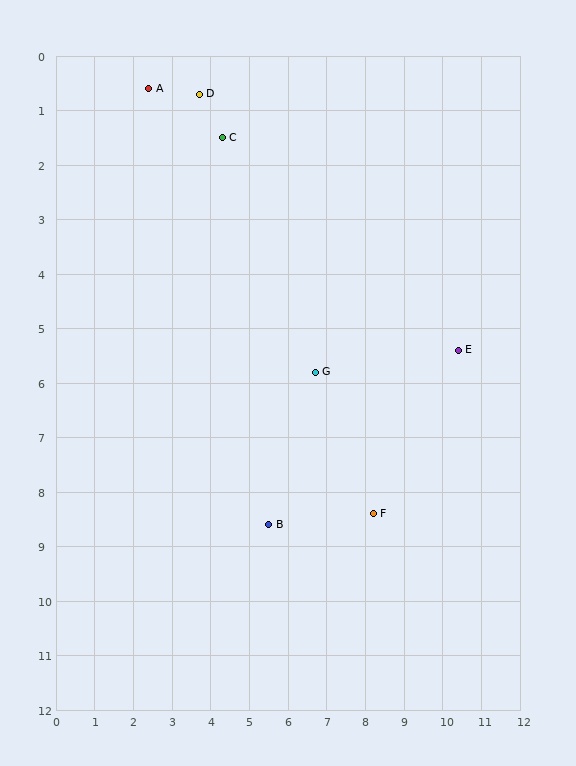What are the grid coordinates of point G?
Point G is at approximately (6.7, 5.8).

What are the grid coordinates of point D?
Point D is at approximately (3.7, 0.7).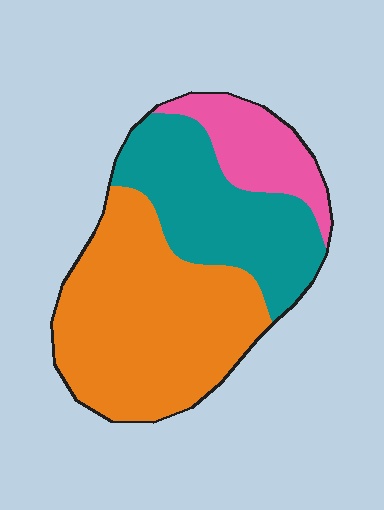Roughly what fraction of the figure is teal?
Teal covers 33% of the figure.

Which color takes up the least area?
Pink, at roughly 15%.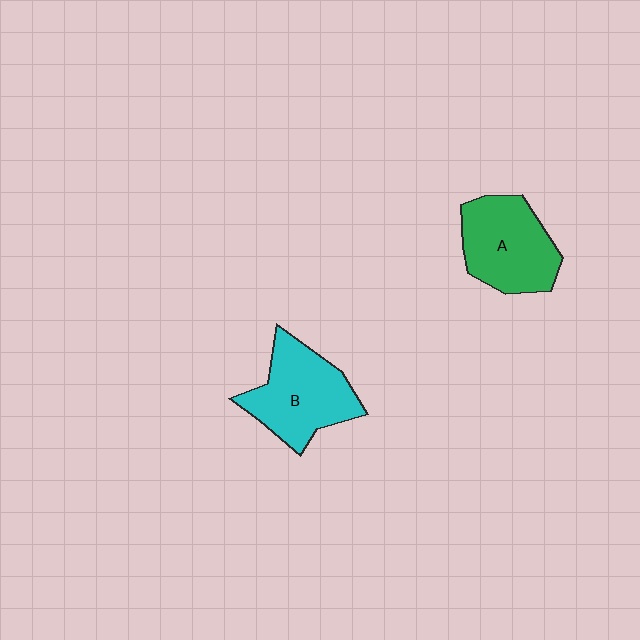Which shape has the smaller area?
Shape A (green).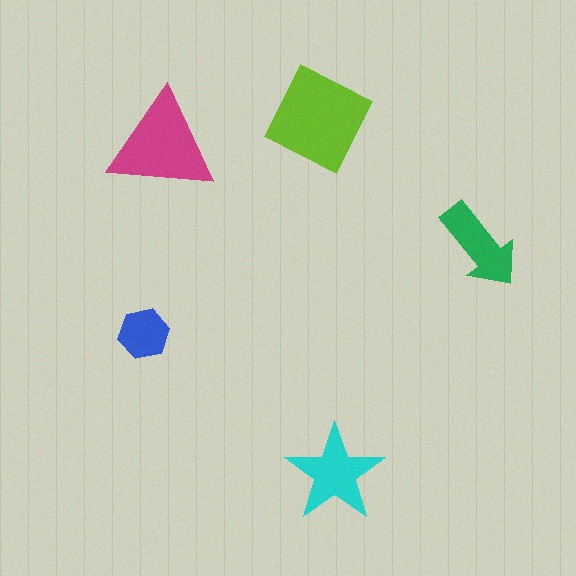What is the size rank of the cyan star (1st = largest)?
3rd.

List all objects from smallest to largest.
The blue hexagon, the green arrow, the cyan star, the magenta triangle, the lime square.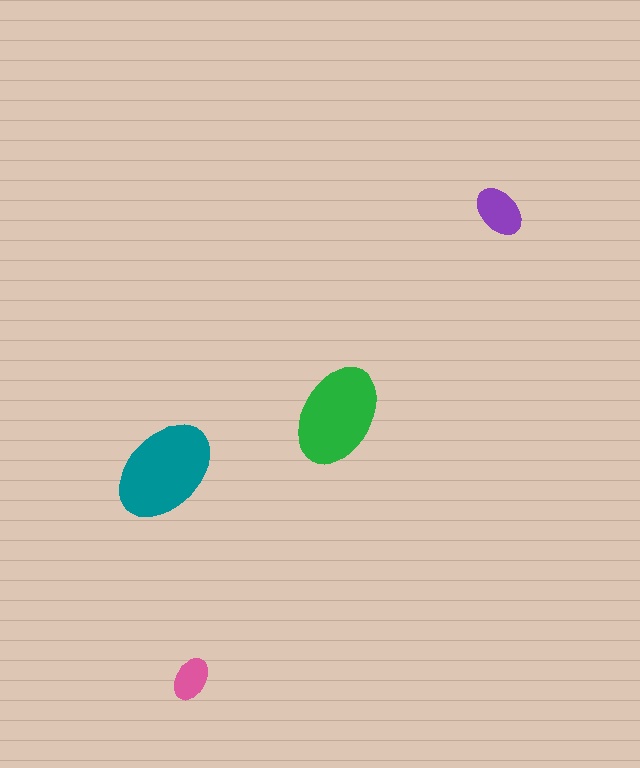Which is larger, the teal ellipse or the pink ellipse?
The teal one.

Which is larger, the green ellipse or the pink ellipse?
The green one.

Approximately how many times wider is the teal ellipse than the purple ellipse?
About 2 times wider.